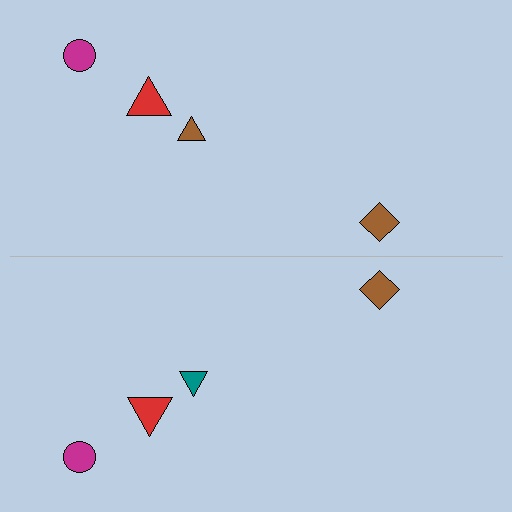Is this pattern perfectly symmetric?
No, the pattern is not perfectly symmetric. The teal triangle on the bottom side breaks the symmetry — its mirror counterpart is brown.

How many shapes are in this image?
There are 8 shapes in this image.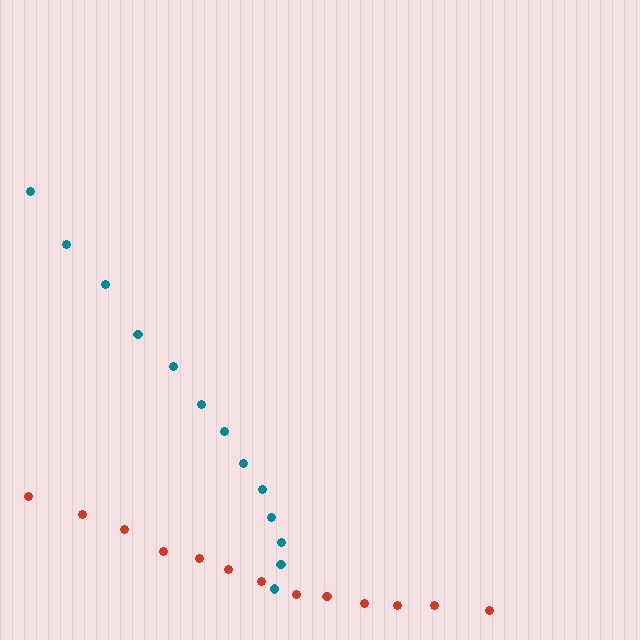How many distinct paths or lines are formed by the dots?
There are 2 distinct paths.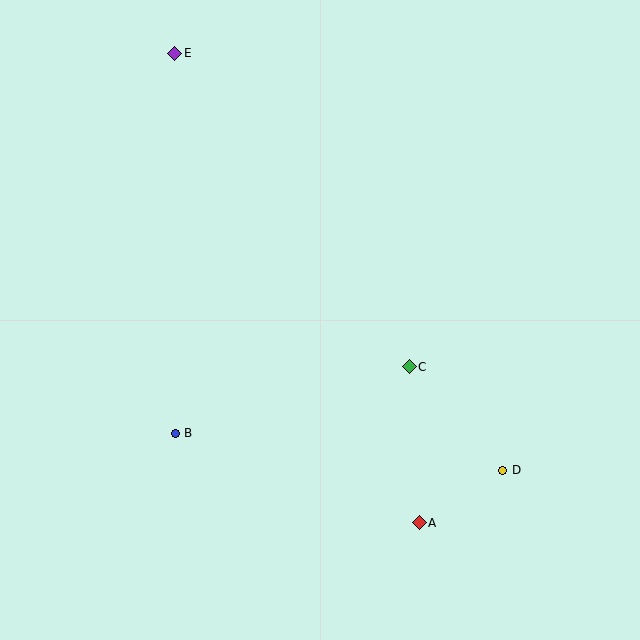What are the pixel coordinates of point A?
Point A is at (419, 523).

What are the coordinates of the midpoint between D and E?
The midpoint between D and E is at (339, 262).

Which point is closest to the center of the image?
Point C at (409, 367) is closest to the center.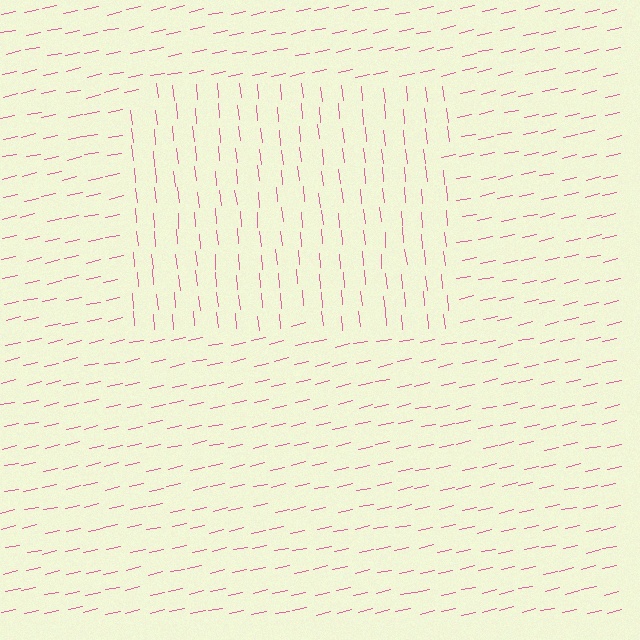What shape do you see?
I see a rectangle.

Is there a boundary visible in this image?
Yes, there is a texture boundary formed by a change in line orientation.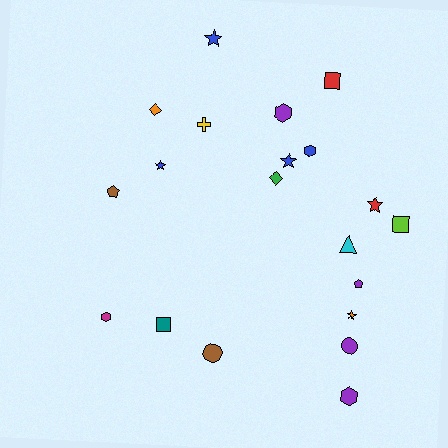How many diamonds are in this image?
There are 2 diamonds.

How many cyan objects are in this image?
There is 1 cyan object.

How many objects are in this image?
There are 20 objects.